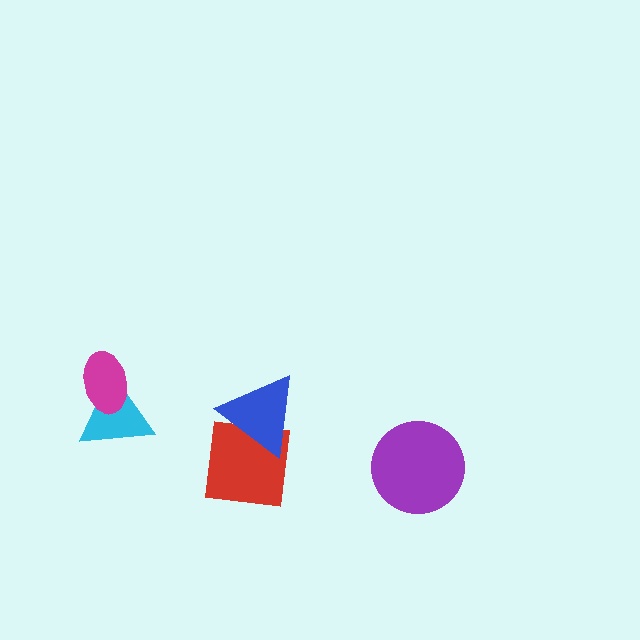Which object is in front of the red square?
The blue triangle is in front of the red square.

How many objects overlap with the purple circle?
0 objects overlap with the purple circle.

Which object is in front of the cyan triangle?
The magenta ellipse is in front of the cyan triangle.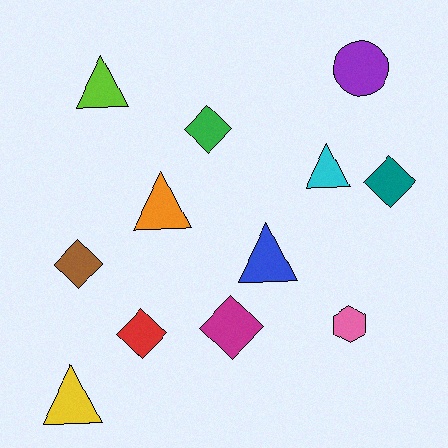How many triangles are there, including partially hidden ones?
There are 5 triangles.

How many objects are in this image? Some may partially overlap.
There are 12 objects.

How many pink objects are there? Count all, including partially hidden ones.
There is 1 pink object.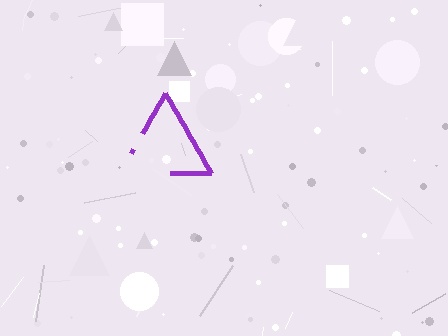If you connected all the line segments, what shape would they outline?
They would outline a triangle.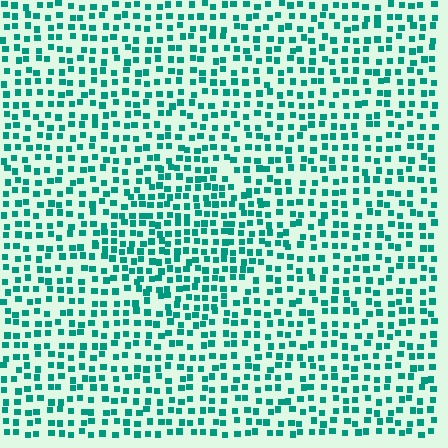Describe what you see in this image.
The image contains small teal elements arranged at two different densities. A diamond-shaped region is visible where the elements are more densely packed than the surrounding area.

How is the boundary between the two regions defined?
The boundary is defined by a change in element density (approximately 1.4x ratio). All elements are the same color, size, and shape.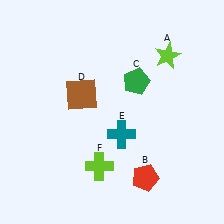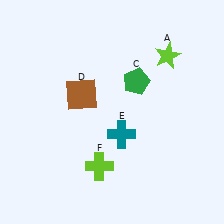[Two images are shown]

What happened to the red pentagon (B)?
The red pentagon (B) was removed in Image 2. It was in the bottom-right area of Image 1.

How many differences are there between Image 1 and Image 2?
There is 1 difference between the two images.